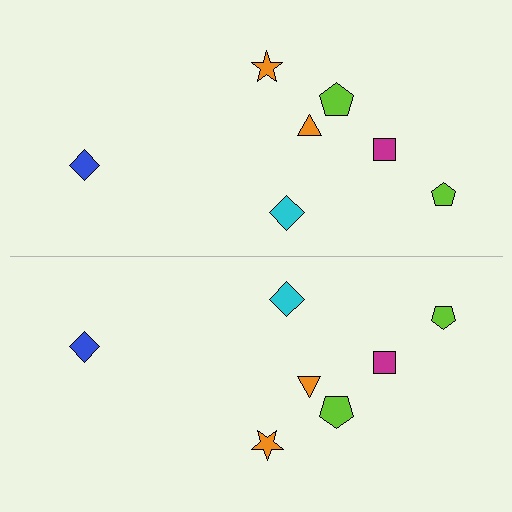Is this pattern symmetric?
Yes, this pattern has bilateral (reflection) symmetry.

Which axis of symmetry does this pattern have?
The pattern has a horizontal axis of symmetry running through the center of the image.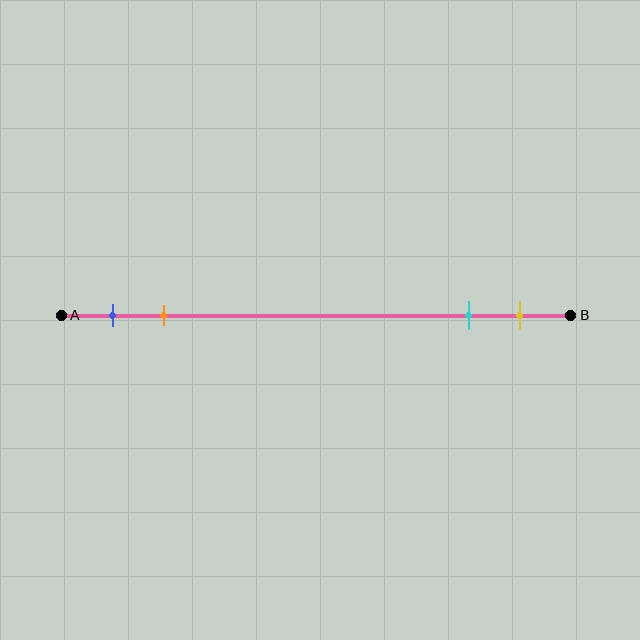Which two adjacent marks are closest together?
The cyan and yellow marks are the closest adjacent pair.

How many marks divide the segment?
There are 4 marks dividing the segment.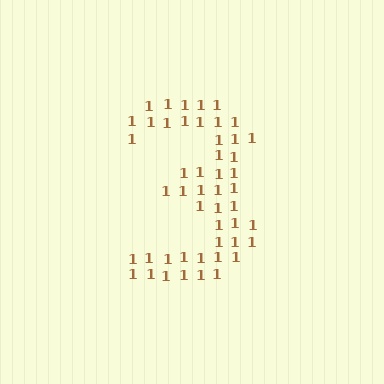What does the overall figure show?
The overall figure shows the digit 3.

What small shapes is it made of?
It is made of small digit 1's.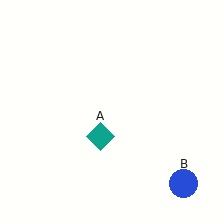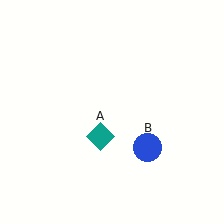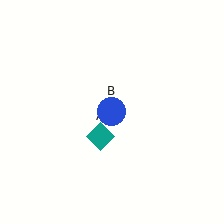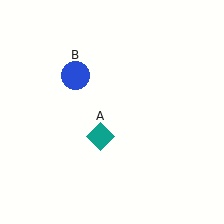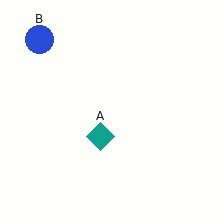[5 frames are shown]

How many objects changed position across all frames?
1 object changed position: blue circle (object B).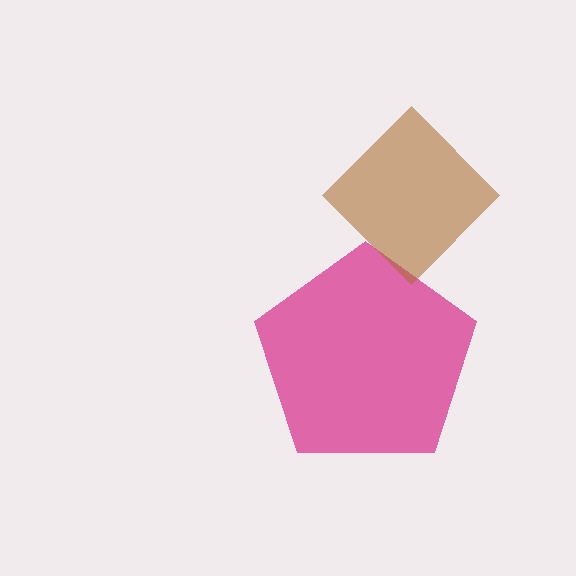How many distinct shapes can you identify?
There are 2 distinct shapes: a magenta pentagon, a brown diamond.